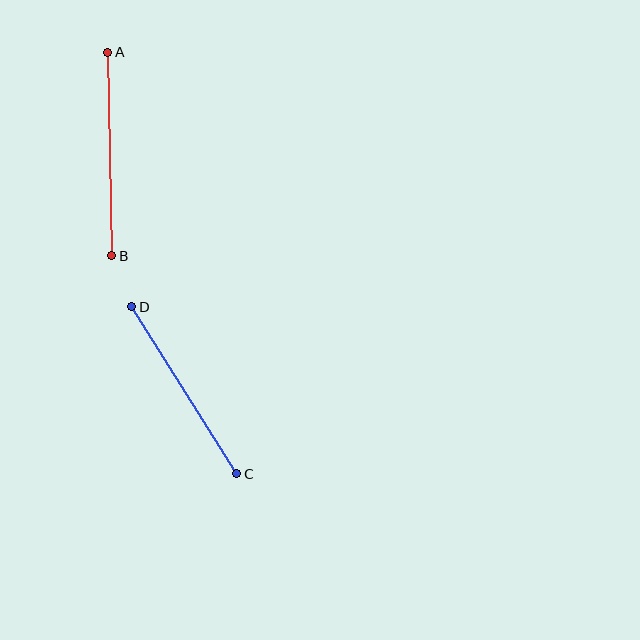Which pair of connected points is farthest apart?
Points A and B are farthest apart.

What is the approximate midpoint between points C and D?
The midpoint is at approximately (184, 390) pixels.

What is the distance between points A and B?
The distance is approximately 204 pixels.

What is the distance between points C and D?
The distance is approximately 197 pixels.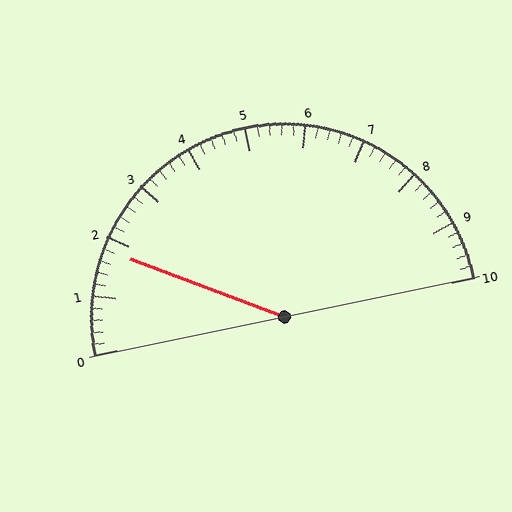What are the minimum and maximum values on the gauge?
The gauge ranges from 0 to 10.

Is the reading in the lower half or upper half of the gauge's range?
The reading is in the lower half of the range (0 to 10).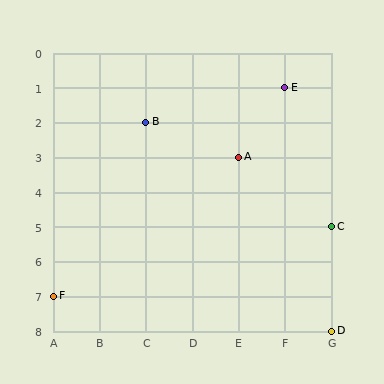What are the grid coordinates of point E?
Point E is at grid coordinates (F, 1).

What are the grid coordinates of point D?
Point D is at grid coordinates (G, 8).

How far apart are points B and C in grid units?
Points B and C are 4 columns and 3 rows apart (about 5.0 grid units diagonally).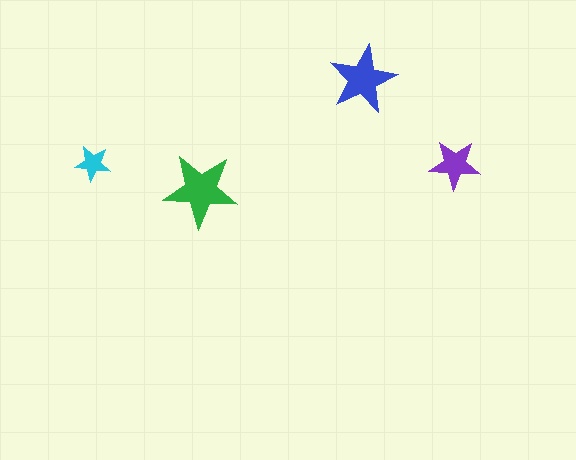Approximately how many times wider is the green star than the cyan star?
About 2 times wider.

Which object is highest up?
The blue star is topmost.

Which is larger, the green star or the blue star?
The green one.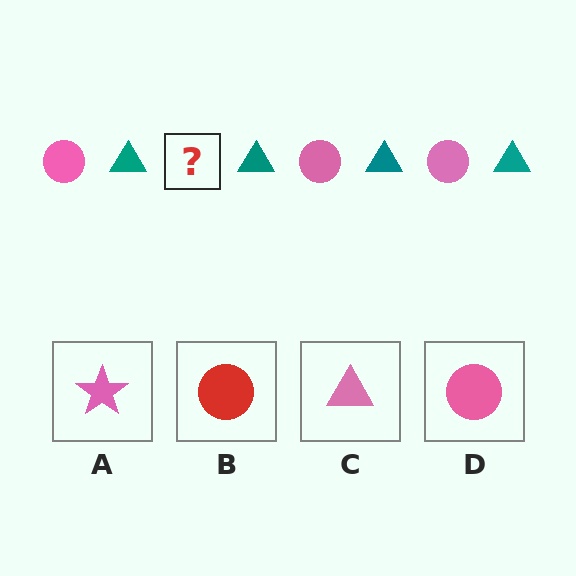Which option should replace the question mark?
Option D.